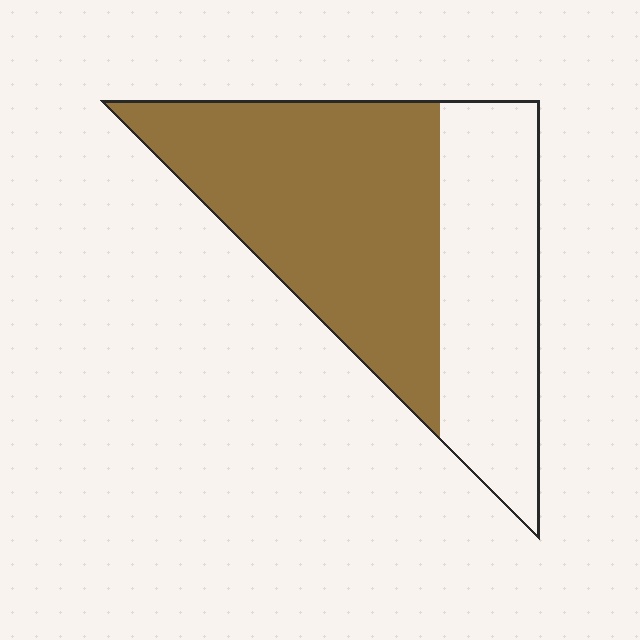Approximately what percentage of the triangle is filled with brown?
Approximately 60%.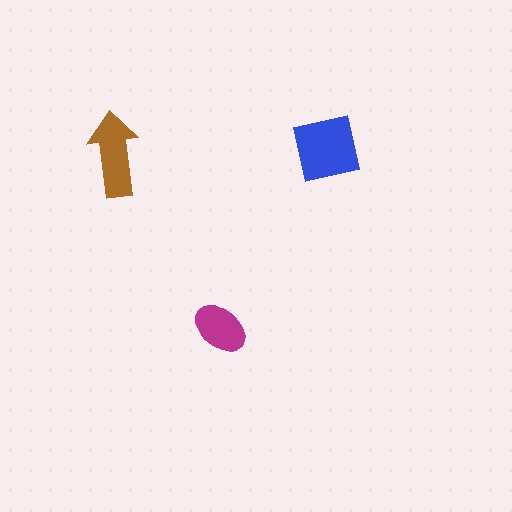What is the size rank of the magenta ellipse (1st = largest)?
3rd.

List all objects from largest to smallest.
The blue square, the brown arrow, the magenta ellipse.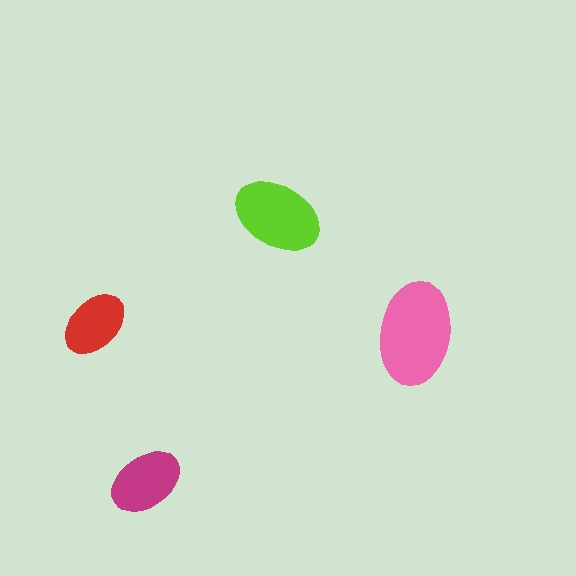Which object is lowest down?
The magenta ellipse is bottommost.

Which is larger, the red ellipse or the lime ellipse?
The lime one.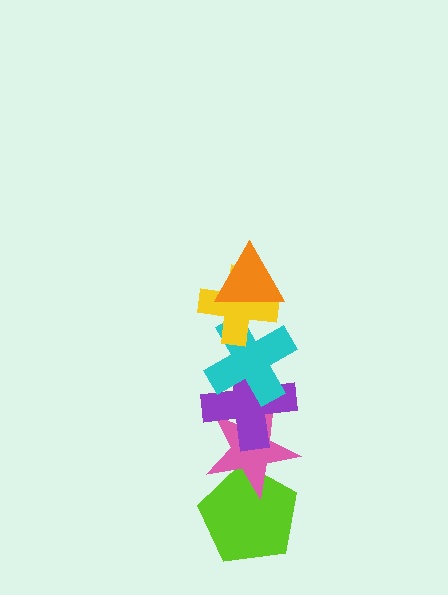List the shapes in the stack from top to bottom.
From top to bottom: the orange triangle, the yellow cross, the cyan cross, the purple cross, the pink star, the lime pentagon.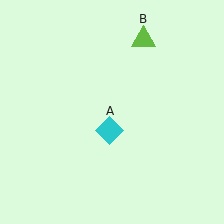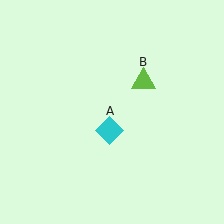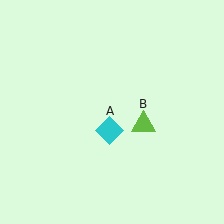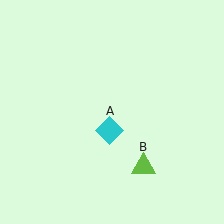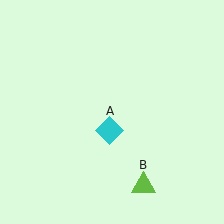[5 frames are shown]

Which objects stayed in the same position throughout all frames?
Cyan diamond (object A) remained stationary.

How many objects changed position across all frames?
1 object changed position: lime triangle (object B).